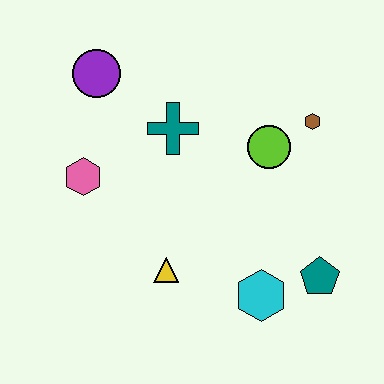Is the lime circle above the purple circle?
No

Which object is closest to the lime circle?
The brown hexagon is closest to the lime circle.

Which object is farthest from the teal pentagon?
The purple circle is farthest from the teal pentagon.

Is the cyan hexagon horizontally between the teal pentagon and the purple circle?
Yes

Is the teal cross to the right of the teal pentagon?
No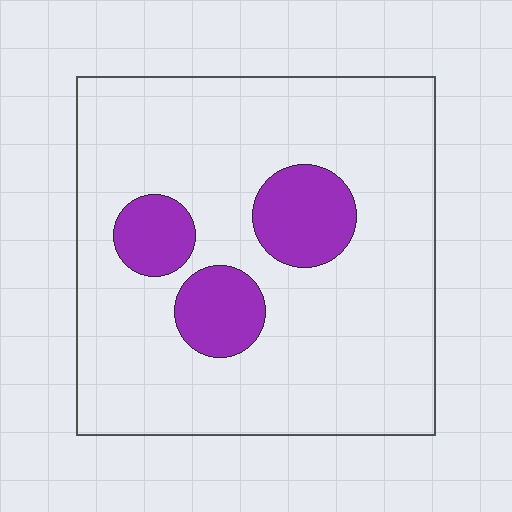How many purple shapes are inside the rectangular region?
3.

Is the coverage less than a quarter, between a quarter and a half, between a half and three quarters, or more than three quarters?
Less than a quarter.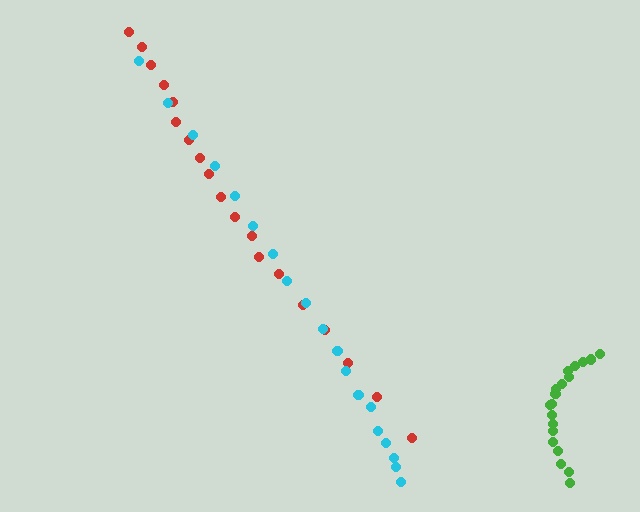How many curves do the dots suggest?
There are 3 distinct paths.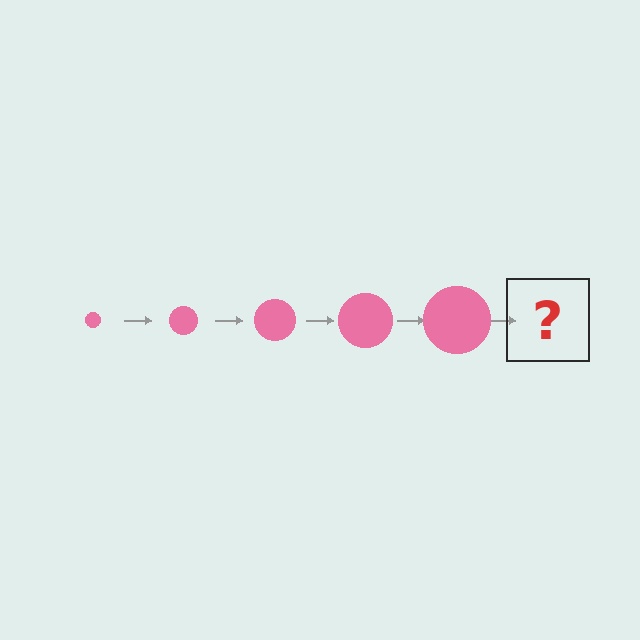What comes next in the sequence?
The next element should be a pink circle, larger than the previous one.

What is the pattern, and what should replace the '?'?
The pattern is that the circle gets progressively larger each step. The '?' should be a pink circle, larger than the previous one.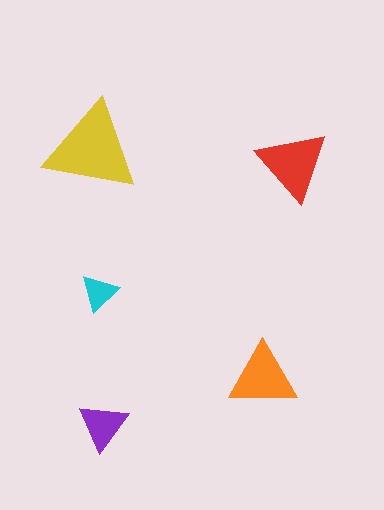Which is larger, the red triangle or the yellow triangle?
The yellow one.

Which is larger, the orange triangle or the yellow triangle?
The yellow one.